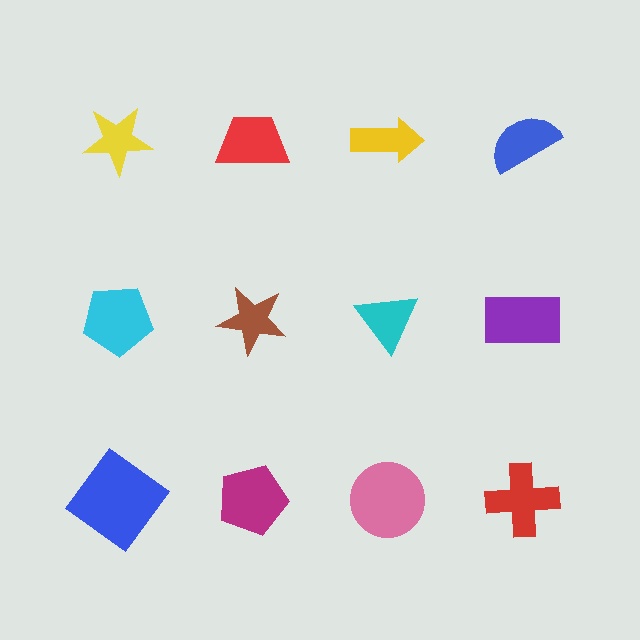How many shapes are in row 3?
4 shapes.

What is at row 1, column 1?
A yellow star.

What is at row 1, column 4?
A blue semicircle.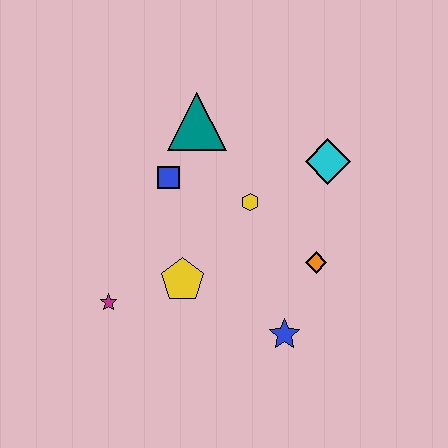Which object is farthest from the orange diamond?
The magenta star is farthest from the orange diamond.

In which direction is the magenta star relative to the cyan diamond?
The magenta star is to the left of the cyan diamond.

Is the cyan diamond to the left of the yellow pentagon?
No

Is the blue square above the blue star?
Yes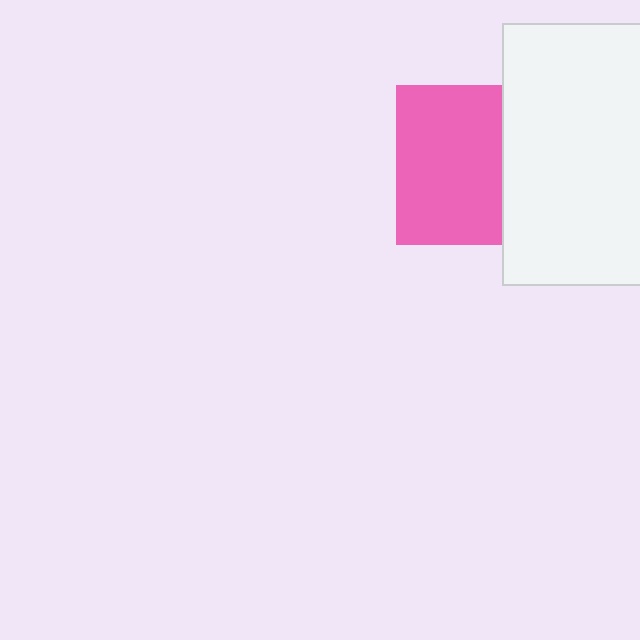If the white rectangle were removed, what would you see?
You would see the complete pink square.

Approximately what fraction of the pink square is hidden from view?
Roughly 34% of the pink square is hidden behind the white rectangle.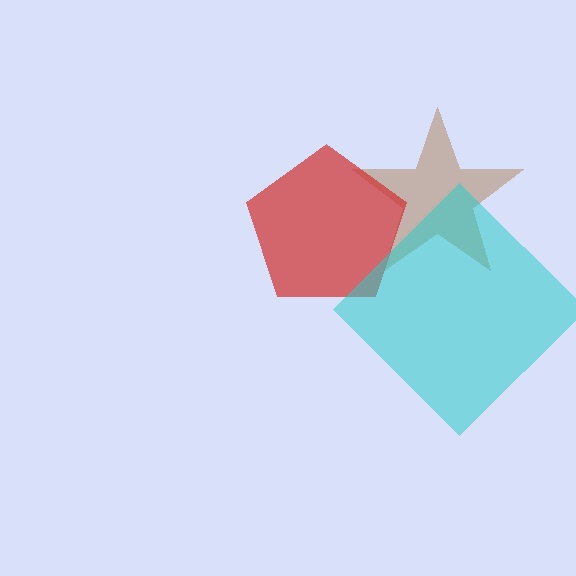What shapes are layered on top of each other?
The layered shapes are: a brown star, a red pentagon, a cyan diamond.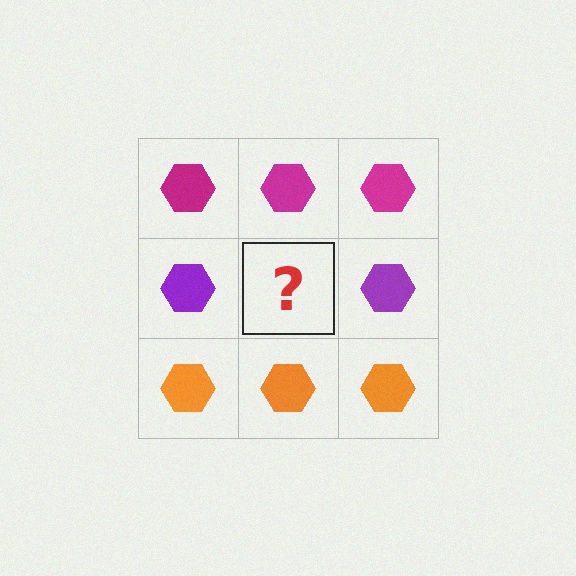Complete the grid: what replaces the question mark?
The question mark should be replaced with a purple hexagon.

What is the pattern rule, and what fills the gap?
The rule is that each row has a consistent color. The gap should be filled with a purple hexagon.